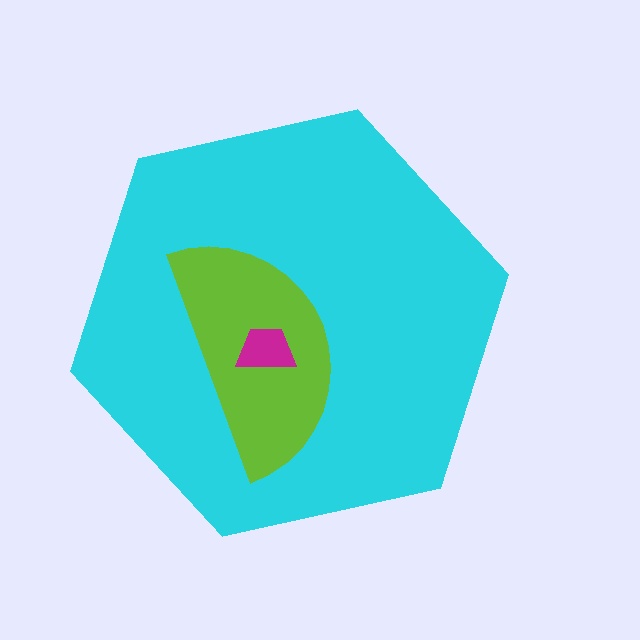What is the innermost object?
The magenta trapezoid.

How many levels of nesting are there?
3.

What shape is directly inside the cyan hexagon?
The lime semicircle.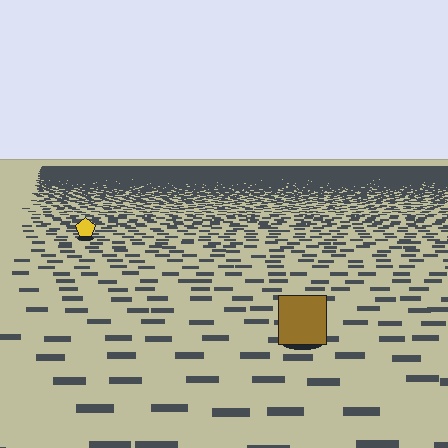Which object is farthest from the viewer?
The yellow pentagon is farthest from the viewer. It appears smaller and the ground texture around it is denser.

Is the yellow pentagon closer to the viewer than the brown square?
No. The brown square is closer — you can tell from the texture gradient: the ground texture is coarser near it.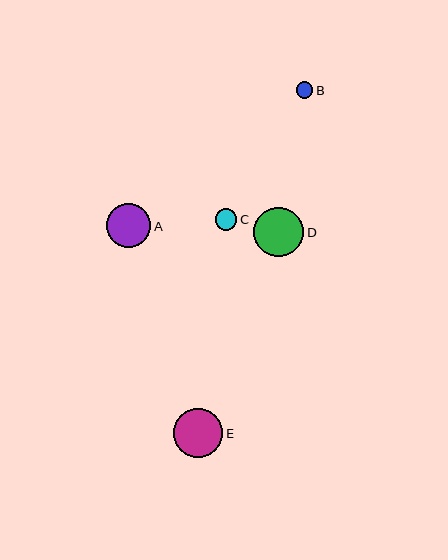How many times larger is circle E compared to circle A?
Circle E is approximately 1.1 times the size of circle A.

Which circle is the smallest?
Circle B is the smallest with a size of approximately 17 pixels.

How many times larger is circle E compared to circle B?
Circle E is approximately 2.9 times the size of circle B.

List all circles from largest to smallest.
From largest to smallest: D, E, A, C, B.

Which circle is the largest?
Circle D is the largest with a size of approximately 50 pixels.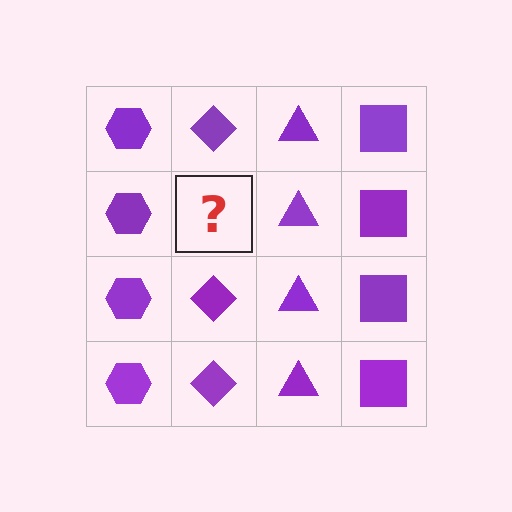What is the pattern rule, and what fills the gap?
The rule is that each column has a consistent shape. The gap should be filled with a purple diamond.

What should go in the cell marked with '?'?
The missing cell should contain a purple diamond.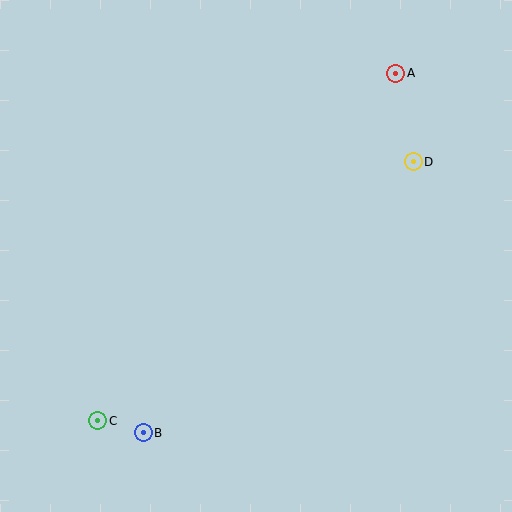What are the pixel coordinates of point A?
Point A is at (396, 73).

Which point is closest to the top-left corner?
Point A is closest to the top-left corner.